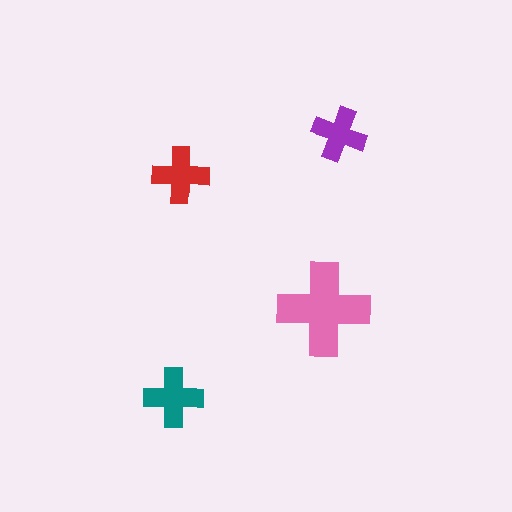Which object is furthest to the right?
The purple cross is rightmost.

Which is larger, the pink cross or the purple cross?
The pink one.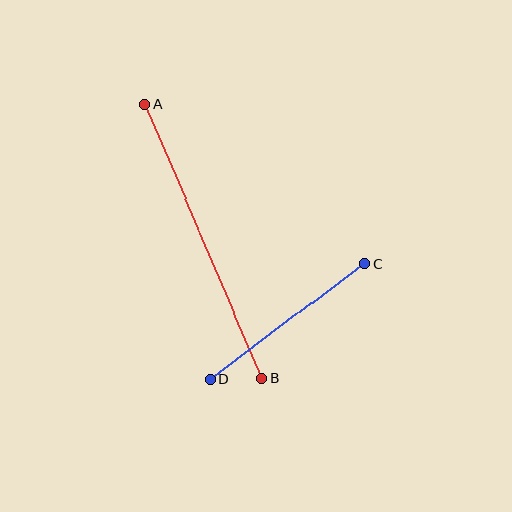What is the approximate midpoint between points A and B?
The midpoint is at approximately (203, 241) pixels.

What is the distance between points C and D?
The distance is approximately 193 pixels.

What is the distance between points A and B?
The distance is approximately 298 pixels.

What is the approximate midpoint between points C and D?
The midpoint is at approximately (288, 321) pixels.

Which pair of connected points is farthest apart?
Points A and B are farthest apart.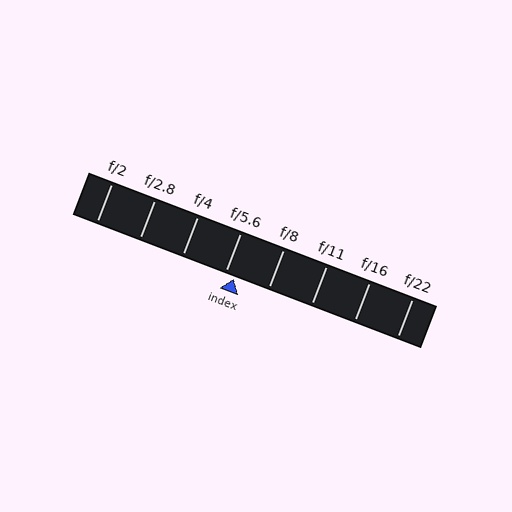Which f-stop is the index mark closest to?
The index mark is closest to f/5.6.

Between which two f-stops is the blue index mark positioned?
The index mark is between f/5.6 and f/8.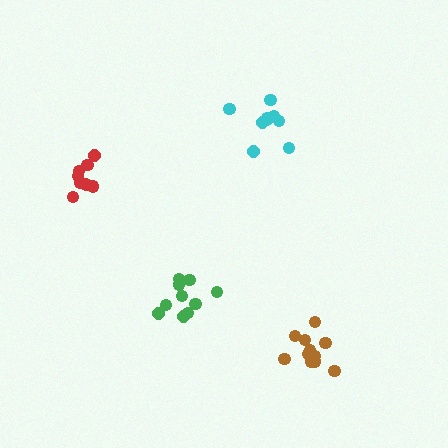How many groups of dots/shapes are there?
There are 4 groups.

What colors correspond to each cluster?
The clusters are colored: green, cyan, brown, red.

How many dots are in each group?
Group 1: 10 dots, Group 2: 9 dots, Group 3: 11 dots, Group 4: 9 dots (39 total).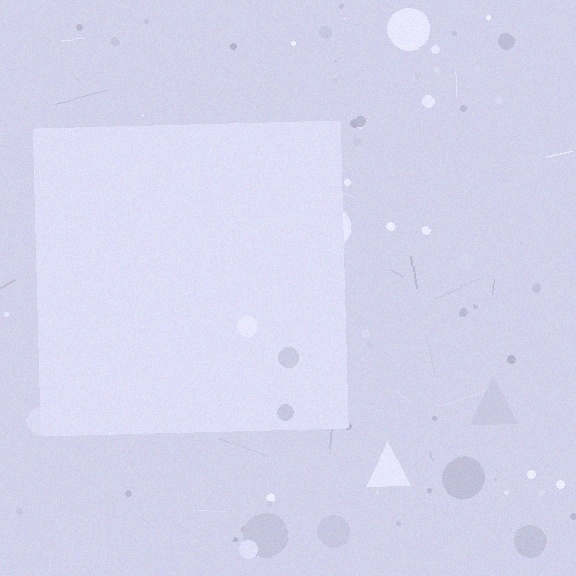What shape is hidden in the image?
A square is hidden in the image.